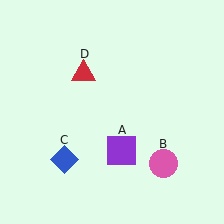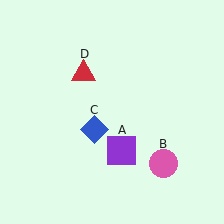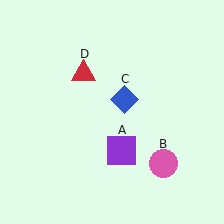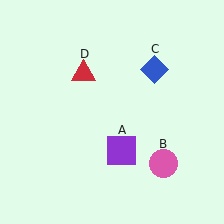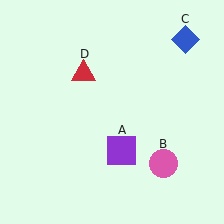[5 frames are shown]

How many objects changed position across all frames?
1 object changed position: blue diamond (object C).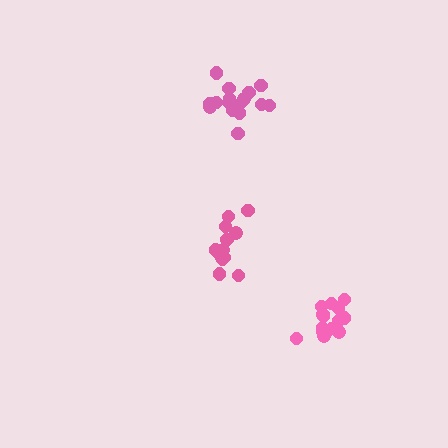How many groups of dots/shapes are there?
There are 3 groups.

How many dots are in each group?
Group 1: 15 dots, Group 2: 16 dots, Group 3: 12 dots (43 total).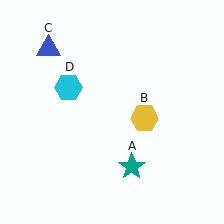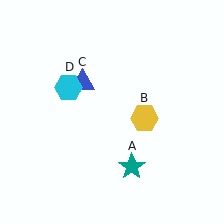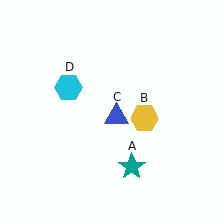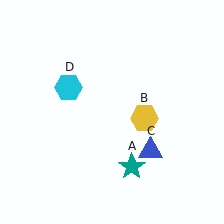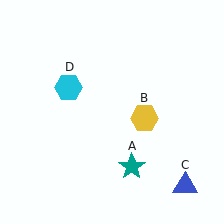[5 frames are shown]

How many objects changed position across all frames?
1 object changed position: blue triangle (object C).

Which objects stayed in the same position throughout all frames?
Teal star (object A) and yellow hexagon (object B) and cyan hexagon (object D) remained stationary.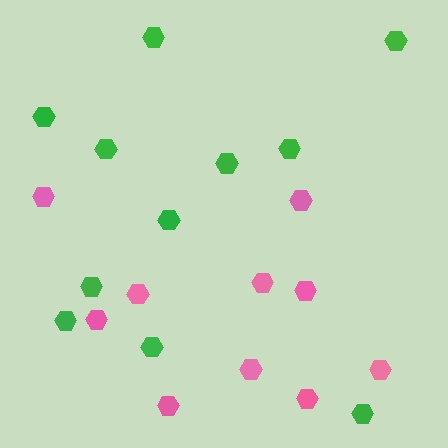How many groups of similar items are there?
There are 2 groups: one group of pink hexagons (10) and one group of green hexagons (11).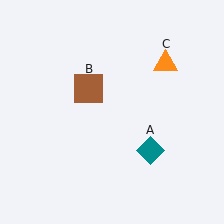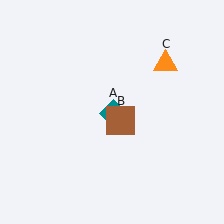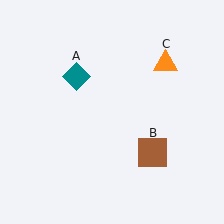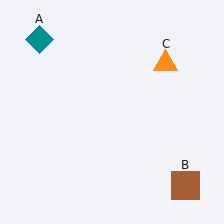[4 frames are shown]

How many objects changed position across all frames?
2 objects changed position: teal diamond (object A), brown square (object B).